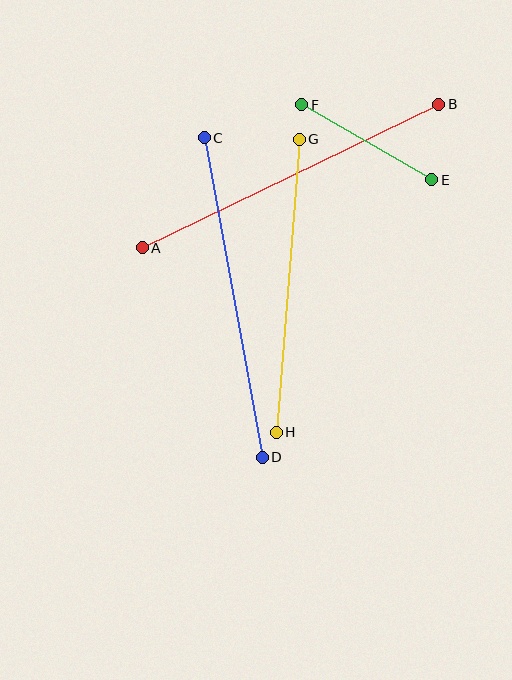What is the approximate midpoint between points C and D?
The midpoint is at approximately (233, 297) pixels.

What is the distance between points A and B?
The distance is approximately 329 pixels.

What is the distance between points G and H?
The distance is approximately 294 pixels.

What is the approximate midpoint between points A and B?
The midpoint is at approximately (290, 176) pixels.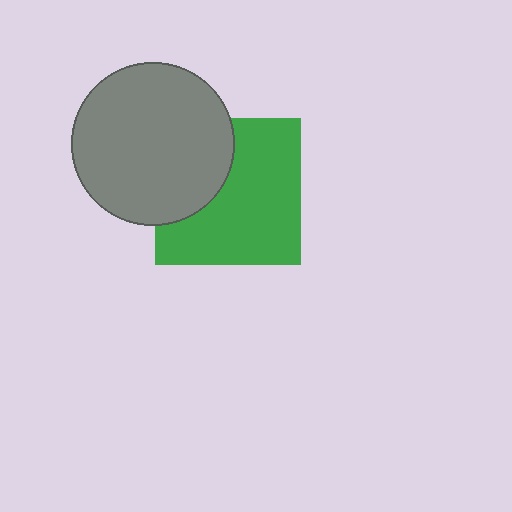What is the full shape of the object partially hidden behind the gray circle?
The partially hidden object is a green square.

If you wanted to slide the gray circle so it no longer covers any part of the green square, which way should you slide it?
Slide it left — that is the most direct way to separate the two shapes.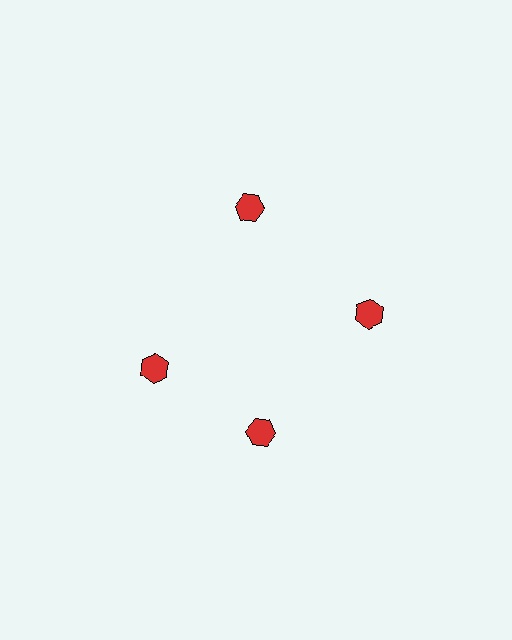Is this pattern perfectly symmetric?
No. The 4 red hexagons are arranged in a ring, but one element near the 9 o'clock position is rotated out of alignment along the ring, breaking the 4-fold rotational symmetry.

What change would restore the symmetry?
The symmetry would be restored by rotating it back into even spacing with its neighbors so that all 4 hexagons sit at equal angles and equal distance from the center.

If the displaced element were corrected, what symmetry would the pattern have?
It would have 4-fold rotational symmetry — the pattern would map onto itself every 90 degrees.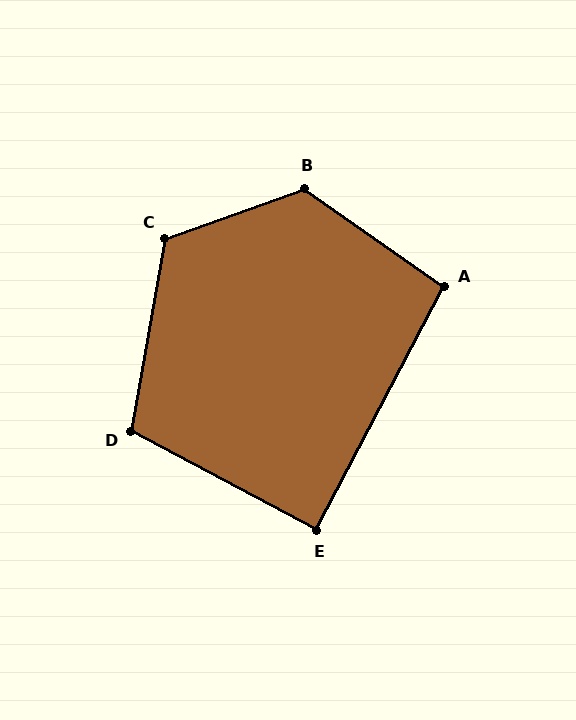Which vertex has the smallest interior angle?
E, at approximately 90 degrees.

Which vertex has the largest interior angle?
B, at approximately 125 degrees.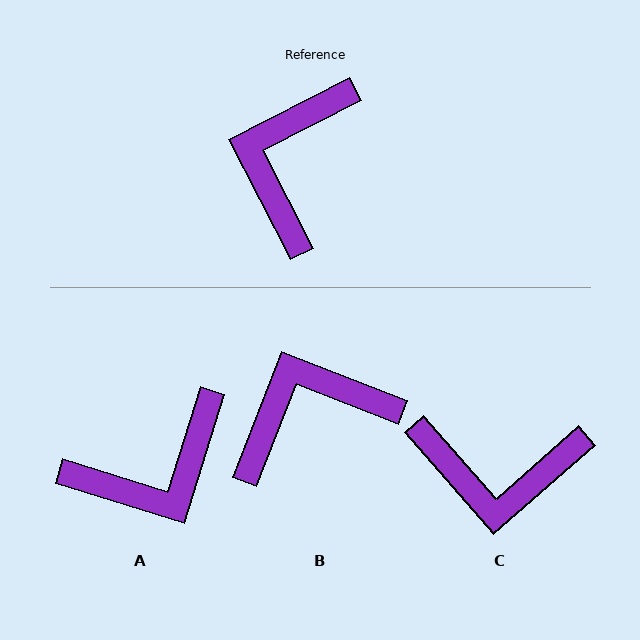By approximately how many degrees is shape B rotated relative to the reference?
Approximately 48 degrees clockwise.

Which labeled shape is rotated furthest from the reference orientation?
A, about 136 degrees away.